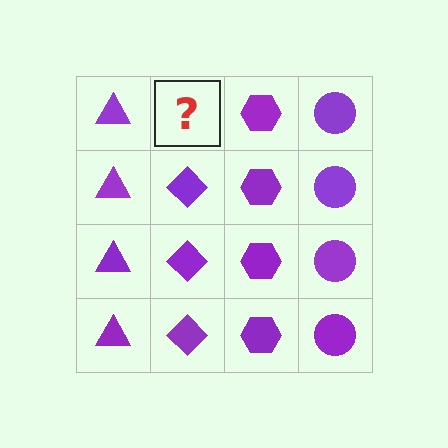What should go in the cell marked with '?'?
The missing cell should contain a purple diamond.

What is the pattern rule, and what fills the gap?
The rule is that each column has a consistent shape. The gap should be filled with a purple diamond.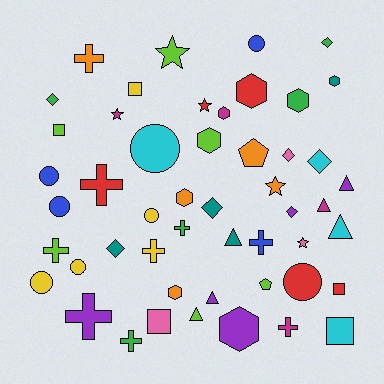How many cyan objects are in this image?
There are 4 cyan objects.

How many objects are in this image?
There are 50 objects.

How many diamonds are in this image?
There are 7 diamonds.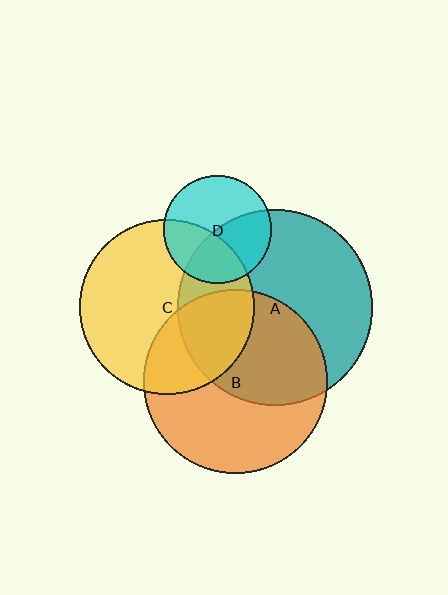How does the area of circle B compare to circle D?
Approximately 2.9 times.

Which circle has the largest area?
Circle A (teal).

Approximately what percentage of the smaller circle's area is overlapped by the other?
Approximately 40%.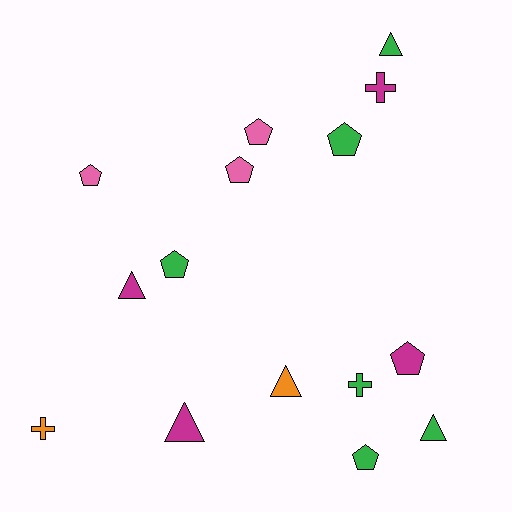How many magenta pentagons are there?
There is 1 magenta pentagon.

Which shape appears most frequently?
Pentagon, with 7 objects.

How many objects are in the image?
There are 15 objects.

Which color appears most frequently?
Green, with 6 objects.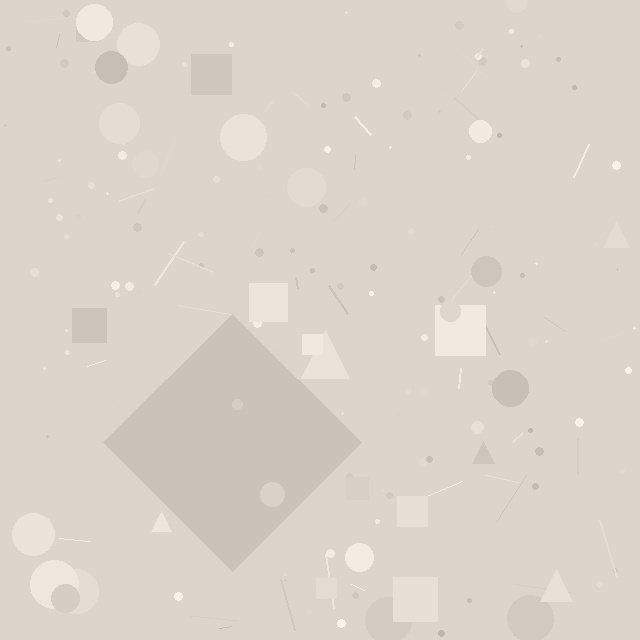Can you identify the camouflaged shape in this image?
The camouflaged shape is a diamond.